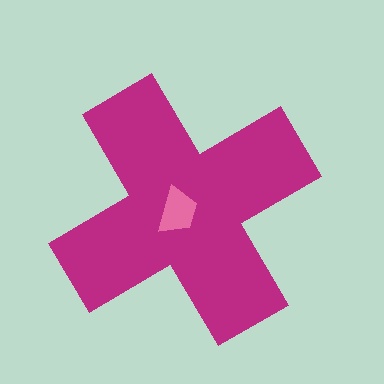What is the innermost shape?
The pink trapezoid.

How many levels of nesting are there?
2.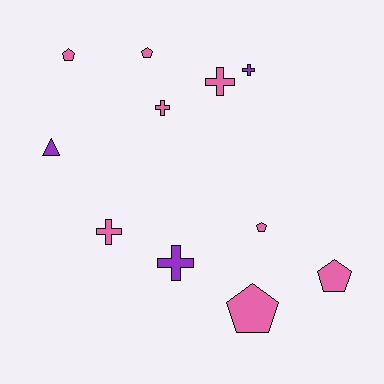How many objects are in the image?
There are 11 objects.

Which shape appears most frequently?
Pentagon, with 5 objects.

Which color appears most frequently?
Pink, with 8 objects.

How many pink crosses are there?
There are 3 pink crosses.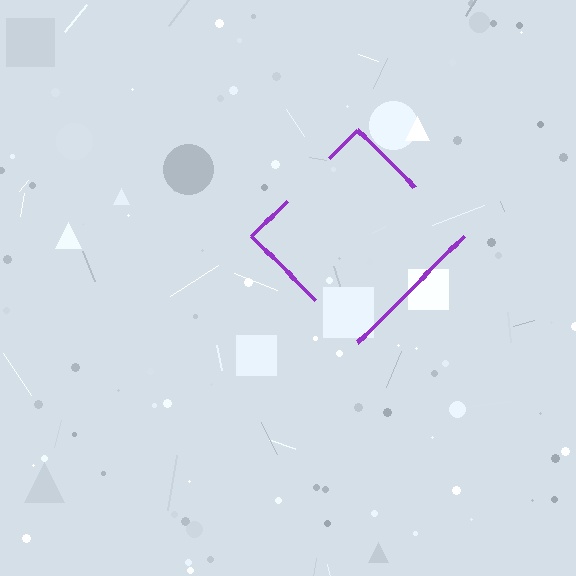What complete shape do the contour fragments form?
The contour fragments form a diamond.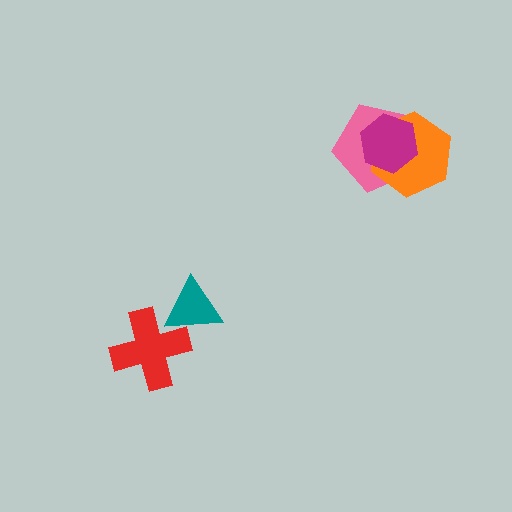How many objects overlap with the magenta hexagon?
2 objects overlap with the magenta hexagon.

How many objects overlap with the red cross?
1 object overlaps with the red cross.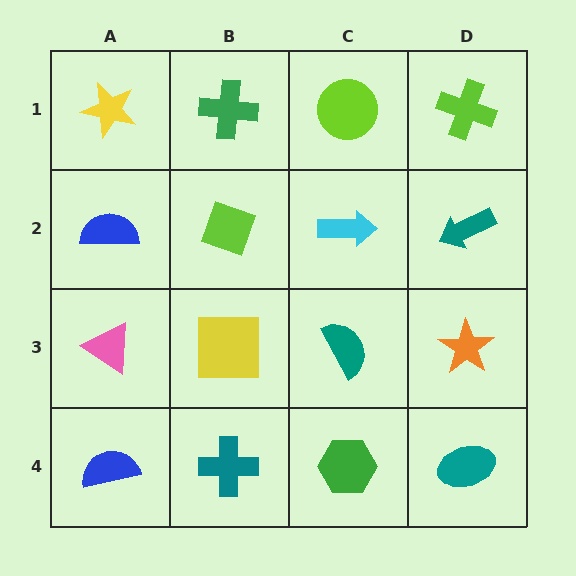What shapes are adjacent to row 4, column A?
A pink triangle (row 3, column A), a teal cross (row 4, column B).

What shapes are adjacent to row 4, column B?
A yellow square (row 3, column B), a blue semicircle (row 4, column A), a green hexagon (row 4, column C).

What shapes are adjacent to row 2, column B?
A green cross (row 1, column B), a yellow square (row 3, column B), a blue semicircle (row 2, column A), a cyan arrow (row 2, column C).